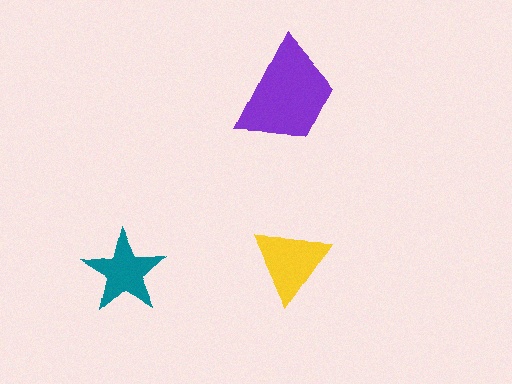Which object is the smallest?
The teal star.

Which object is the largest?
The purple trapezoid.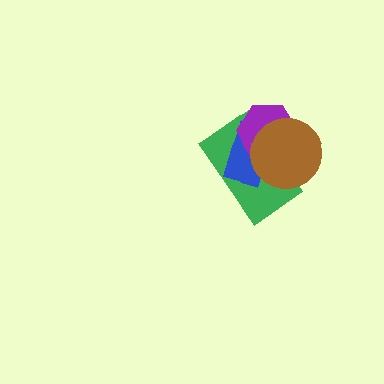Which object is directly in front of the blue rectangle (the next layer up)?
The purple hexagon is directly in front of the blue rectangle.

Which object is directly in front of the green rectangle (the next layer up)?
The blue rectangle is directly in front of the green rectangle.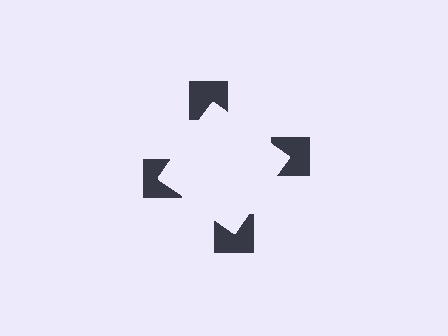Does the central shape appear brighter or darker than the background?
It typically appears slightly brighter than the background, even though no actual brightness change is drawn.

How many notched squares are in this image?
There are 4 — one at each vertex of the illusory square.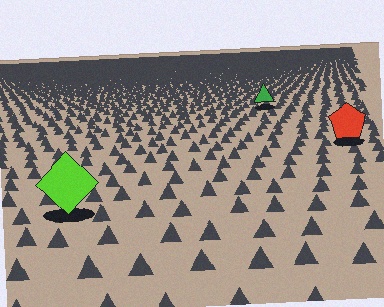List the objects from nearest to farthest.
From nearest to farthest: the lime diamond, the red pentagon, the green triangle.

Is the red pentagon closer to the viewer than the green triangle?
Yes. The red pentagon is closer — you can tell from the texture gradient: the ground texture is coarser near it.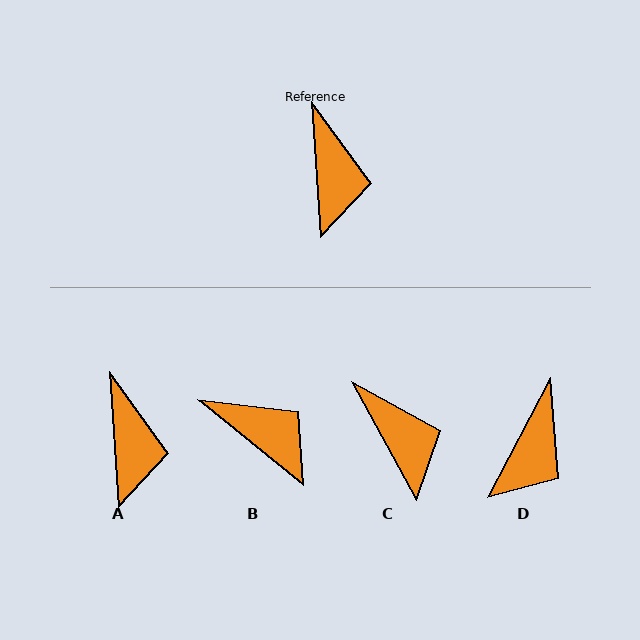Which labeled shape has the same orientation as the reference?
A.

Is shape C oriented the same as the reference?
No, it is off by about 25 degrees.